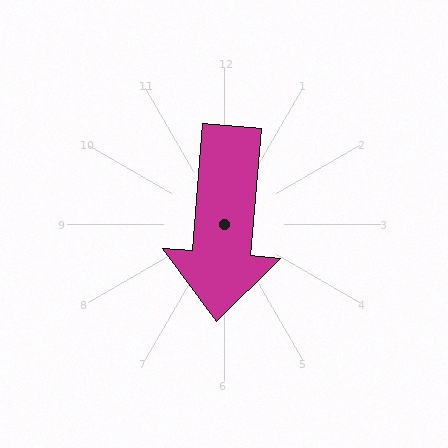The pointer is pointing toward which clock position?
Roughly 6 o'clock.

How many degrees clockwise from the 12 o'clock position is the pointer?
Approximately 185 degrees.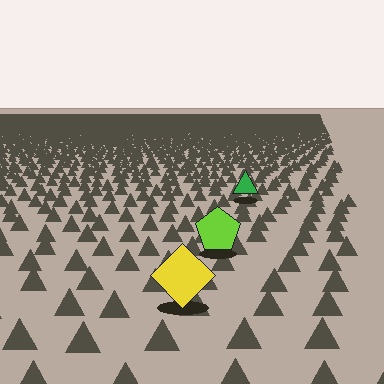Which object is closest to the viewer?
The yellow diamond is closest. The texture marks near it are larger and more spread out.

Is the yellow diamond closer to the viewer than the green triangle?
Yes. The yellow diamond is closer — you can tell from the texture gradient: the ground texture is coarser near it.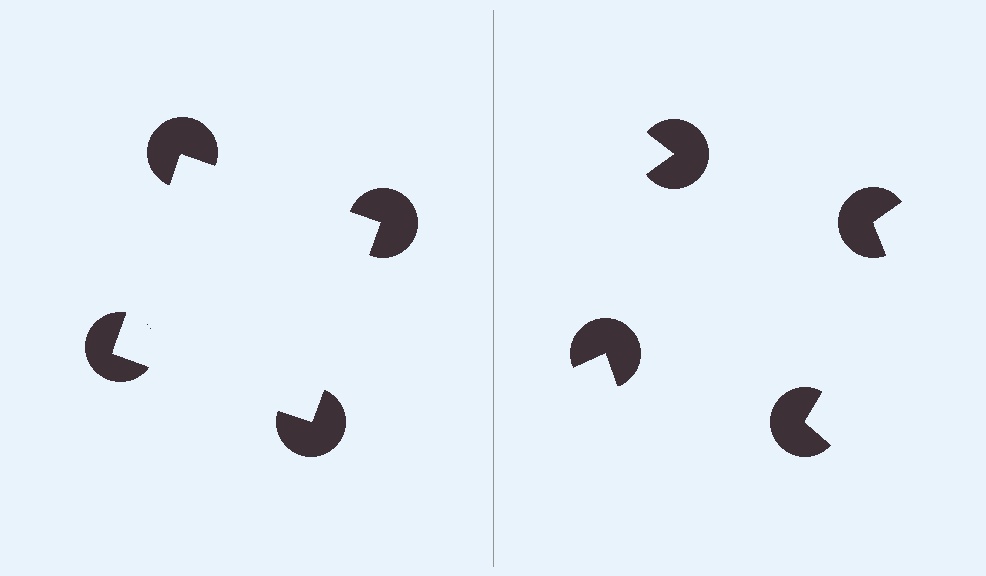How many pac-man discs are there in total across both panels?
8 — 4 on each side.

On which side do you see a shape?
An illusory square appears on the left side. On the right side the wedge cuts are rotated, so no coherent shape forms.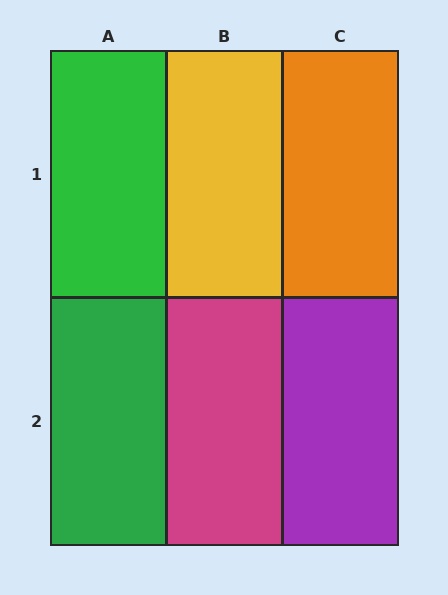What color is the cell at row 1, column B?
Yellow.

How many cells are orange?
1 cell is orange.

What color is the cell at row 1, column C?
Orange.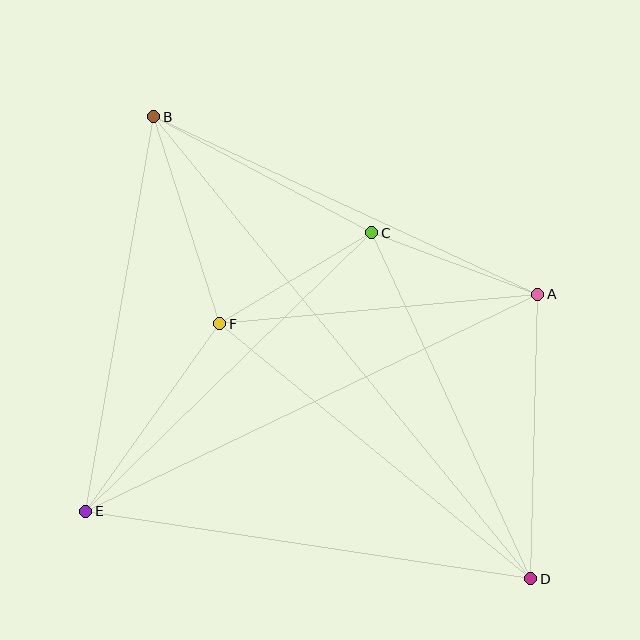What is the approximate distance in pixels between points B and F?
The distance between B and F is approximately 217 pixels.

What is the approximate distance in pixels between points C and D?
The distance between C and D is approximately 380 pixels.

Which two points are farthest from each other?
Points B and D are farthest from each other.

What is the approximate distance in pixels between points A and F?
The distance between A and F is approximately 319 pixels.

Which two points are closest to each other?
Points A and C are closest to each other.